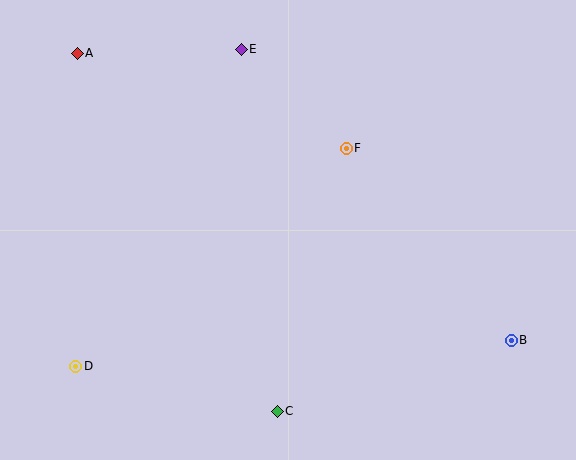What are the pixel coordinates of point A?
Point A is at (77, 53).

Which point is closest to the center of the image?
Point F at (346, 148) is closest to the center.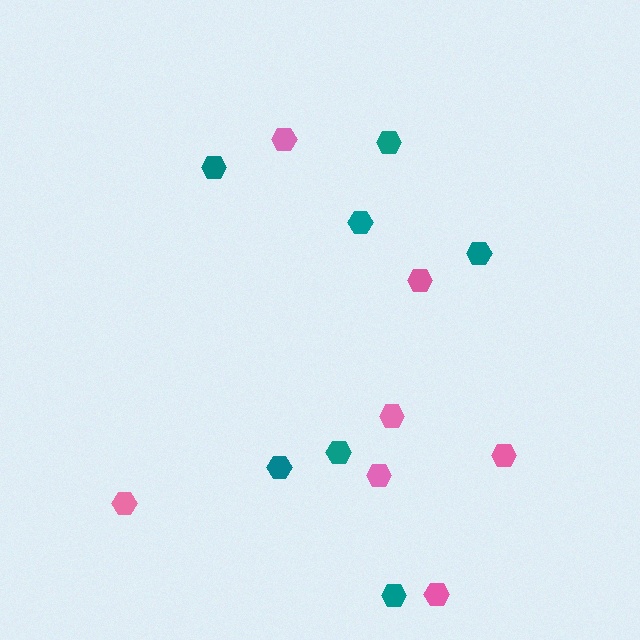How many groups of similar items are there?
There are 2 groups: one group of pink hexagons (7) and one group of teal hexagons (7).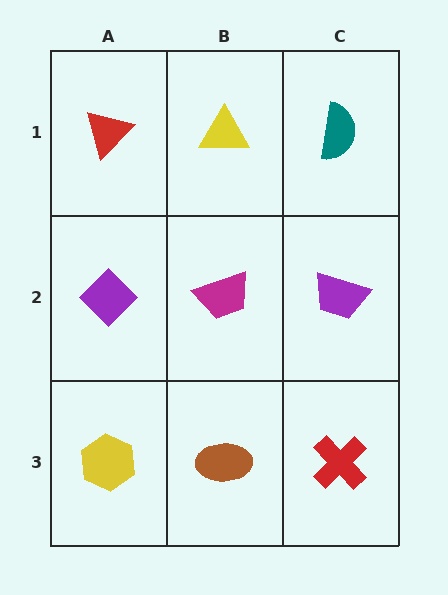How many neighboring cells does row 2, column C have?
3.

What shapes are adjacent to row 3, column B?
A magenta trapezoid (row 2, column B), a yellow hexagon (row 3, column A), a red cross (row 3, column C).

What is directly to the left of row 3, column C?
A brown ellipse.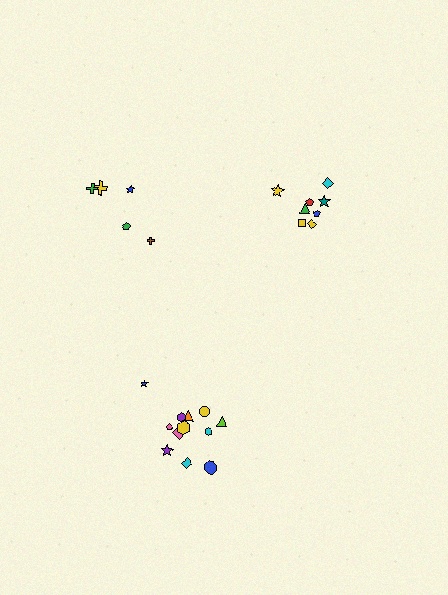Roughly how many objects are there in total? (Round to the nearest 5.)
Roughly 25 objects in total.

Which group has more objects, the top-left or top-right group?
The top-right group.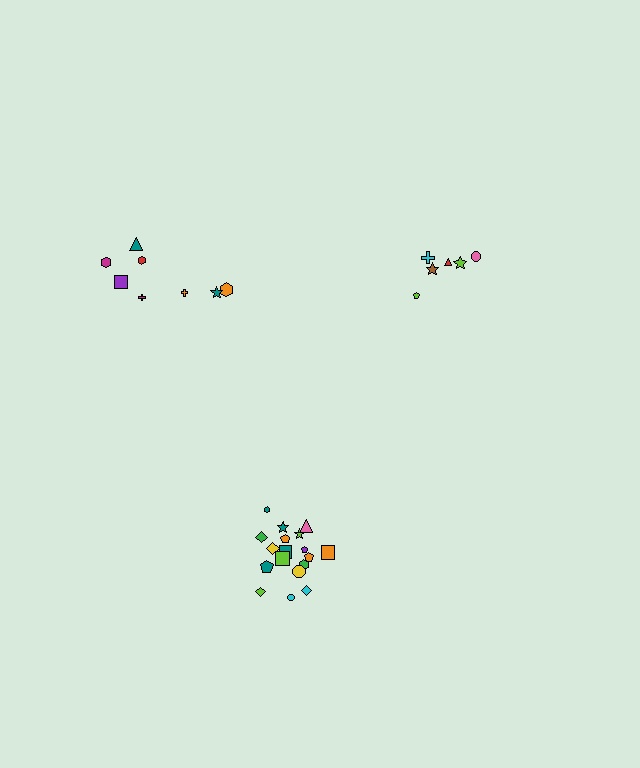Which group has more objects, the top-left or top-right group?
The top-left group.